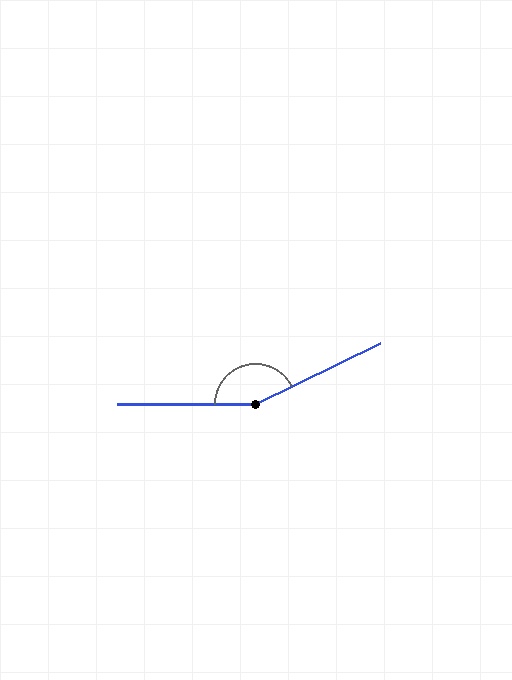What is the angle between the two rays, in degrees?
Approximately 154 degrees.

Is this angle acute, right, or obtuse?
It is obtuse.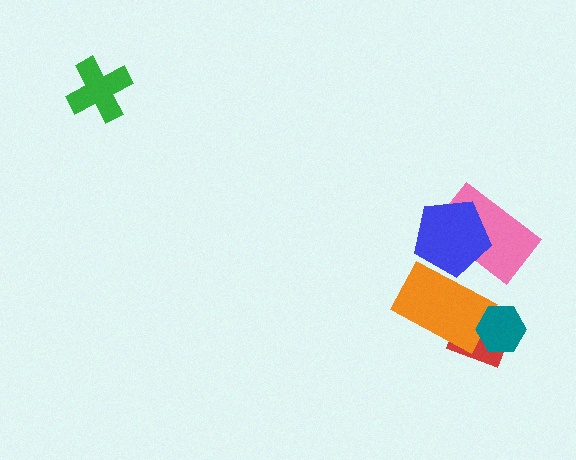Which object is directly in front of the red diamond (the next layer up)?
The orange rectangle is directly in front of the red diamond.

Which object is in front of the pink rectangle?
The blue pentagon is in front of the pink rectangle.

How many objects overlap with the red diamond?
2 objects overlap with the red diamond.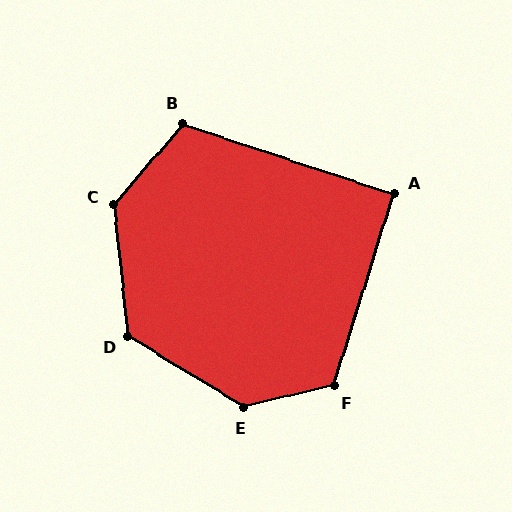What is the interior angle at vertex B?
Approximately 112 degrees (obtuse).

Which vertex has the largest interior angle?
E, at approximately 135 degrees.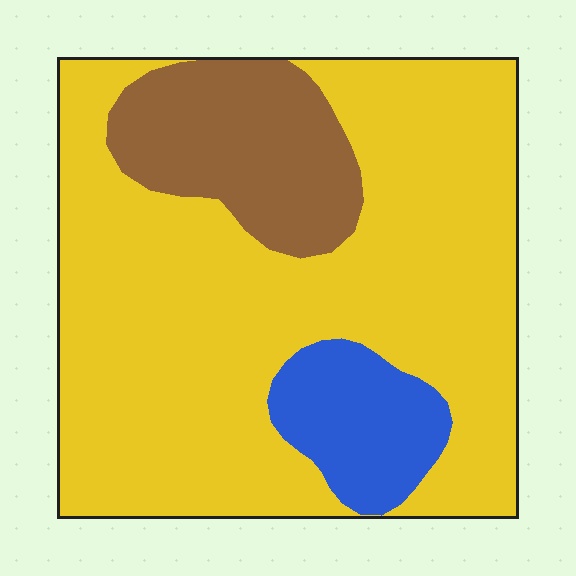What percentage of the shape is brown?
Brown covers around 15% of the shape.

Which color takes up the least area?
Blue, at roughly 10%.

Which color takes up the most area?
Yellow, at roughly 75%.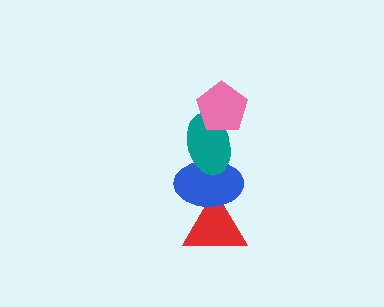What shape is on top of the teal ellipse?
The pink pentagon is on top of the teal ellipse.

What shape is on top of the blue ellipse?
The teal ellipse is on top of the blue ellipse.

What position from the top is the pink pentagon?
The pink pentagon is 1st from the top.